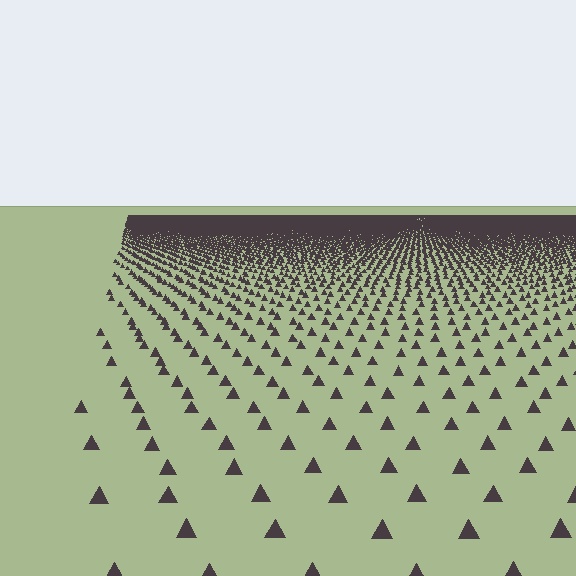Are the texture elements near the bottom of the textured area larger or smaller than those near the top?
Larger. Near the bottom, elements are closer to the viewer and appear at a bigger on-screen size.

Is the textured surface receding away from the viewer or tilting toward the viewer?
The surface is receding away from the viewer. Texture elements get smaller and denser toward the top.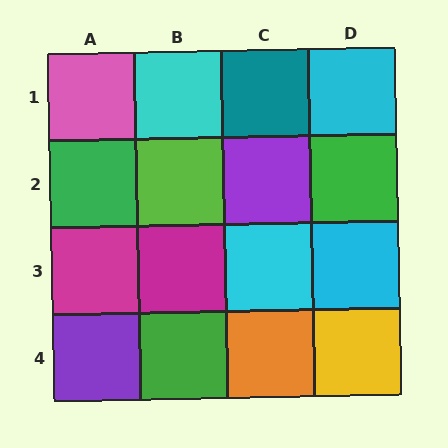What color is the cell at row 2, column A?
Green.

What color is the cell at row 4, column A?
Purple.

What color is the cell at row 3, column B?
Magenta.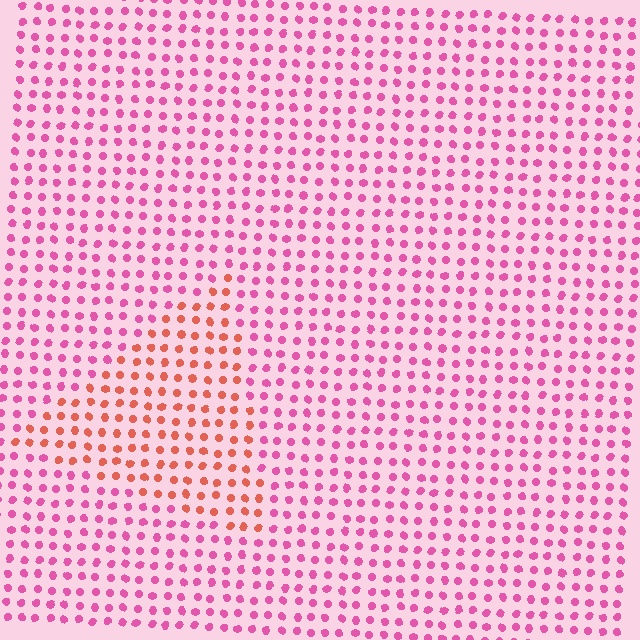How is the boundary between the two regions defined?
The boundary is defined purely by a slight shift in hue (about 42 degrees). Spacing, size, and orientation are identical on both sides.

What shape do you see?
I see a triangle.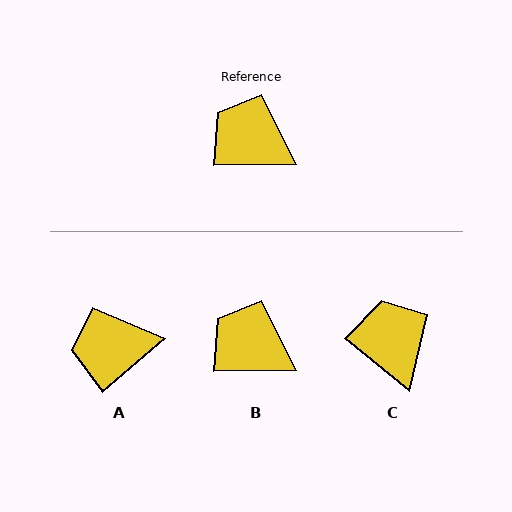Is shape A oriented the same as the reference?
No, it is off by about 41 degrees.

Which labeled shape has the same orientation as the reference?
B.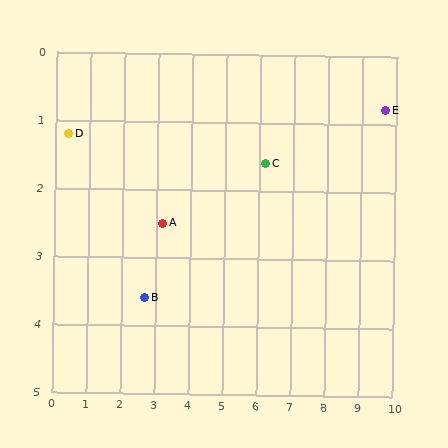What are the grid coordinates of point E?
Point E is at approximately (9.7, 0.8).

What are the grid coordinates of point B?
Point B is at approximately (2.7, 3.6).